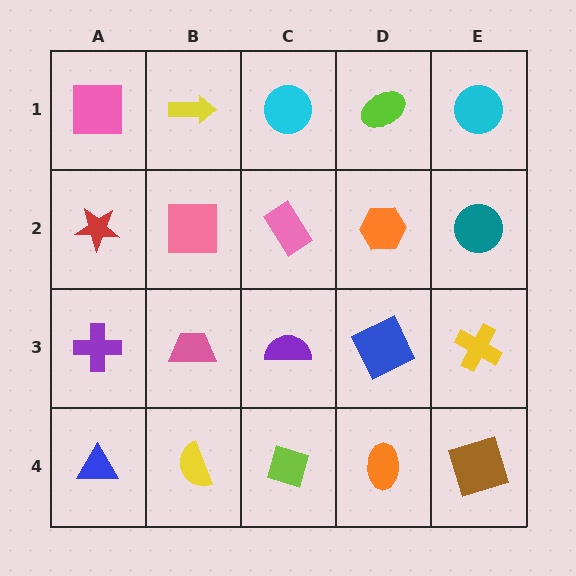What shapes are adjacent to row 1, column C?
A pink rectangle (row 2, column C), a yellow arrow (row 1, column B), a lime ellipse (row 1, column D).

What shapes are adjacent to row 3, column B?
A pink square (row 2, column B), a yellow semicircle (row 4, column B), a purple cross (row 3, column A), a purple semicircle (row 3, column C).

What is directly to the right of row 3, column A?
A pink trapezoid.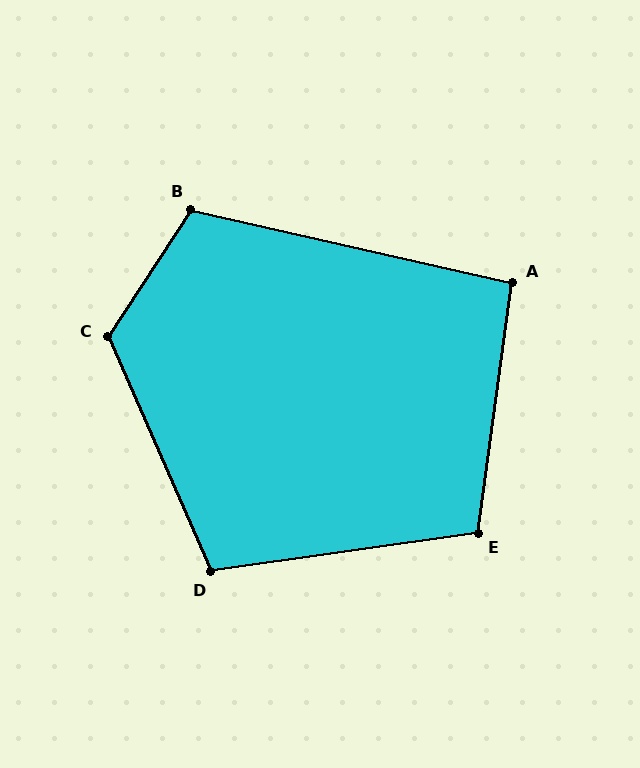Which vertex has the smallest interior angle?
A, at approximately 95 degrees.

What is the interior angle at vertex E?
Approximately 106 degrees (obtuse).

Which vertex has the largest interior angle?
C, at approximately 123 degrees.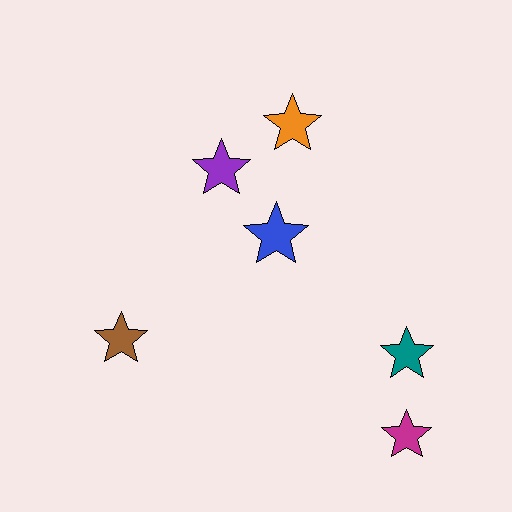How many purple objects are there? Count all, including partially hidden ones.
There is 1 purple object.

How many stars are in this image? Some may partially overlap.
There are 6 stars.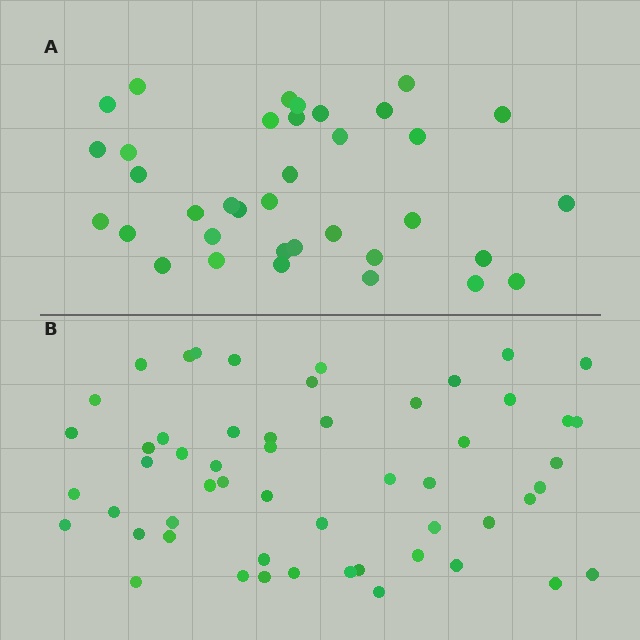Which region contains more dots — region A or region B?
Region B (the bottom region) has more dots.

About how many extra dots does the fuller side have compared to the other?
Region B has approximately 20 more dots than region A.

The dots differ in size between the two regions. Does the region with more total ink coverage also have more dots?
No. Region A has more total ink coverage because its dots are larger, but region B actually contains more individual dots. Total area can be misleading — the number of items is what matters here.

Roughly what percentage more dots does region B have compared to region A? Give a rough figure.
About 50% more.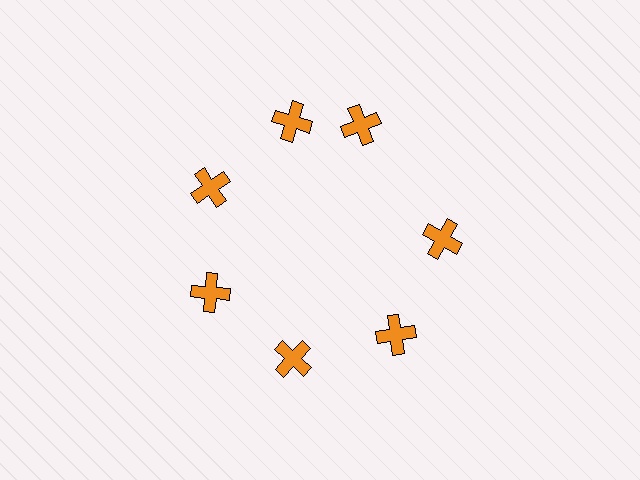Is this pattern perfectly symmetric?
No. The 7 orange crosses are arranged in a ring, but one element near the 1 o'clock position is rotated out of alignment along the ring, breaking the 7-fold rotational symmetry.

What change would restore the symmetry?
The symmetry would be restored by rotating it back into even spacing with its neighbors so that all 7 crosses sit at equal angles and equal distance from the center.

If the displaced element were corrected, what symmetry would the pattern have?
It would have 7-fold rotational symmetry — the pattern would map onto itself every 51 degrees.